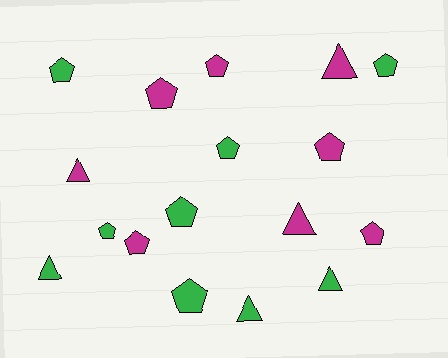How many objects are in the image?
There are 17 objects.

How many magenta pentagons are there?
There are 5 magenta pentagons.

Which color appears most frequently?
Green, with 9 objects.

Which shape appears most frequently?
Pentagon, with 11 objects.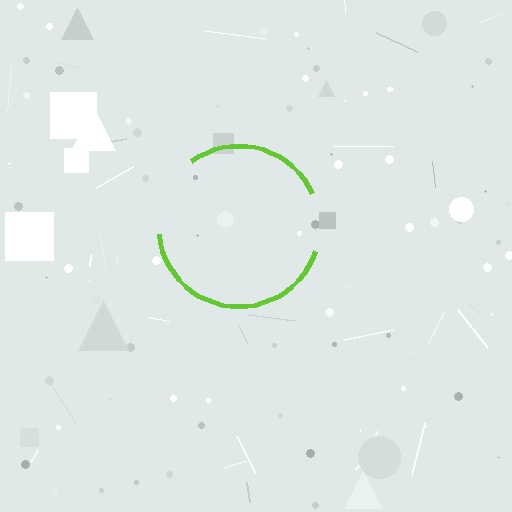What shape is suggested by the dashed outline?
The dashed outline suggests a circle.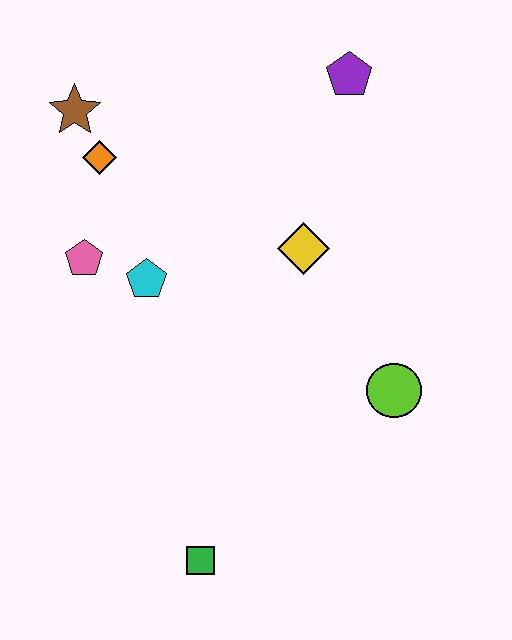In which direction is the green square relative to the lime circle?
The green square is to the left of the lime circle.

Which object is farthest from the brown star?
The green square is farthest from the brown star.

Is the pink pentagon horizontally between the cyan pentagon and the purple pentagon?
No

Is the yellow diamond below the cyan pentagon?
No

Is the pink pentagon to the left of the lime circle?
Yes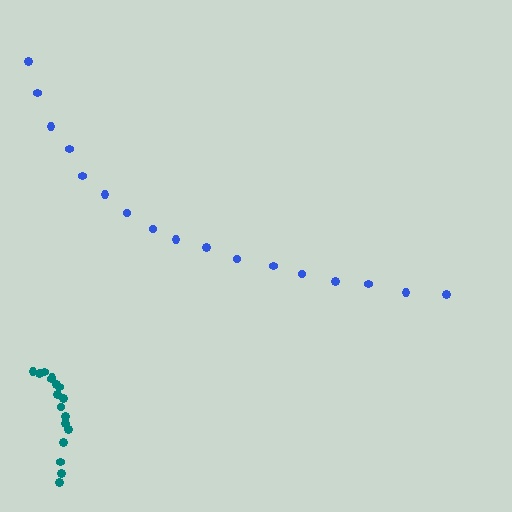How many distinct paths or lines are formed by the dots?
There are 2 distinct paths.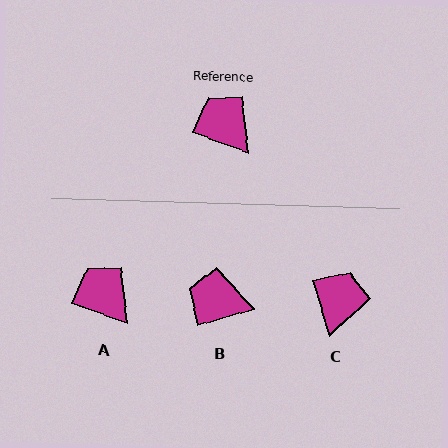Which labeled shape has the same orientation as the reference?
A.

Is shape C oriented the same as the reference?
No, it is off by about 54 degrees.